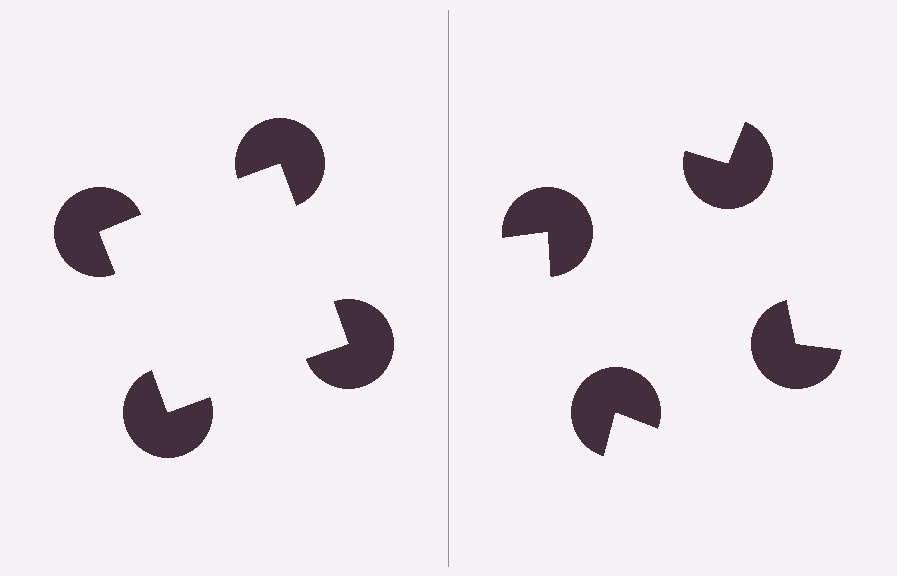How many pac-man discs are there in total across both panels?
8 — 4 on each side.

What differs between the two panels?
The pac-man discs are positioned identically on both sides; only the wedge orientations differ. On the left they align to a square; on the right they are misaligned.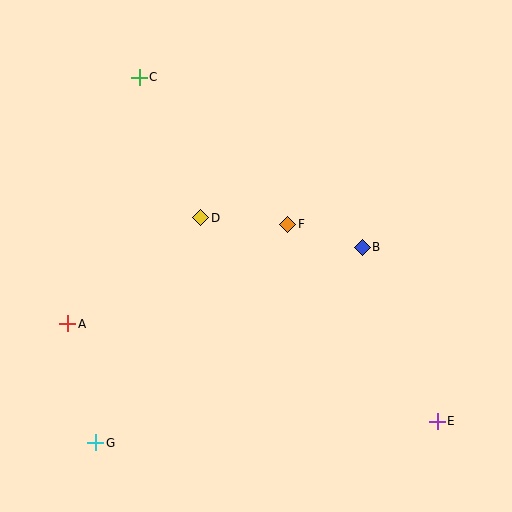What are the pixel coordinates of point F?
Point F is at (288, 224).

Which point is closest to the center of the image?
Point F at (288, 224) is closest to the center.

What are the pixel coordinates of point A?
Point A is at (68, 324).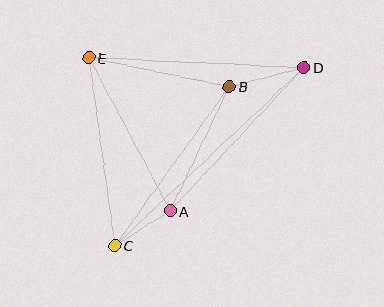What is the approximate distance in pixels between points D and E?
The distance between D and E is approximately 215 pixels.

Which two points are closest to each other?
Points A and C are closest to each other.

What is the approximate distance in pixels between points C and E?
The distance between C and E is approximately 189 pixels.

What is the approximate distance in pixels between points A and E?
The distance between A and E is approximately 174 pixels.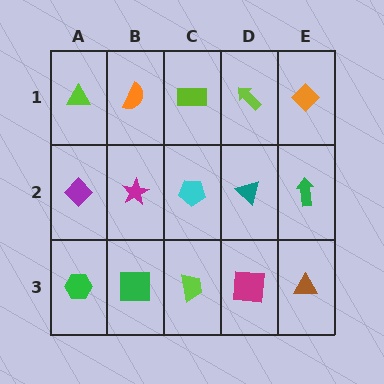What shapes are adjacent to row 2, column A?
A lime triangle (row 1, column A), a green hexagon (row 3, column A), a magenta star (row 2, column B).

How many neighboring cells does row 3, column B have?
3.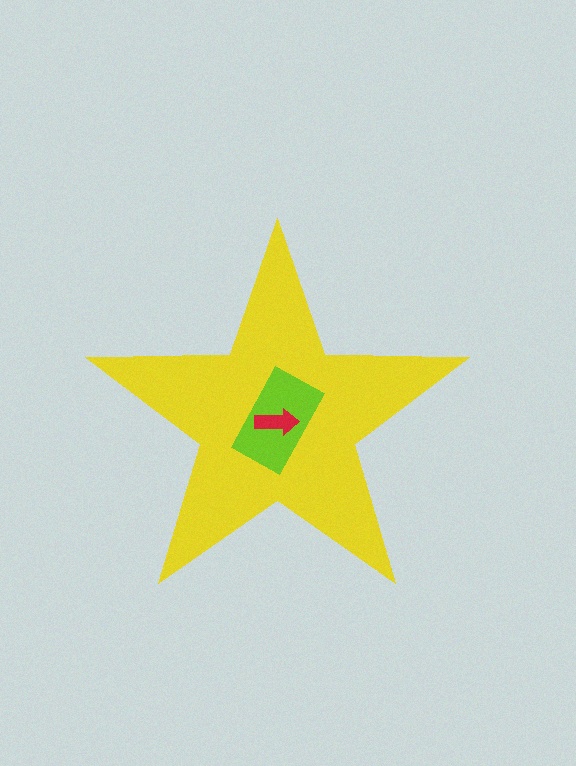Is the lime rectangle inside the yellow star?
Yes.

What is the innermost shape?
The red arrow.